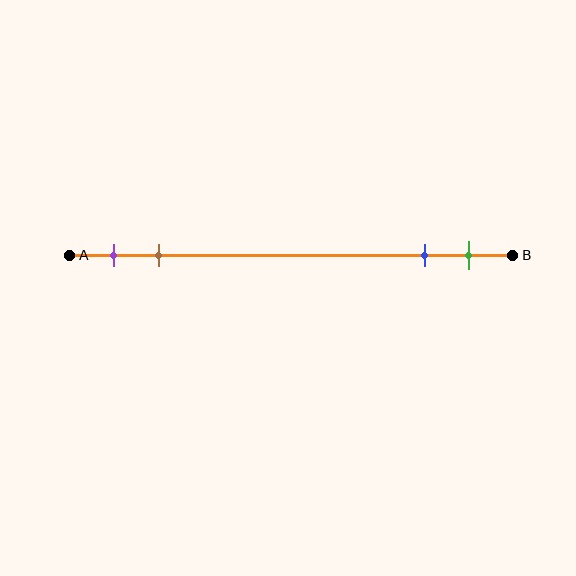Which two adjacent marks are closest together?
The blue and green marks are the closest adjacent pair.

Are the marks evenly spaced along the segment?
No, the marks are not evenly spaced.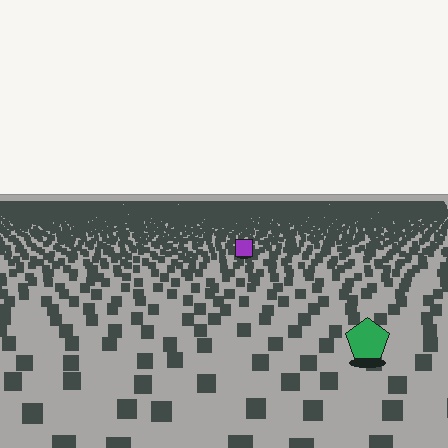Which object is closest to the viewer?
The green pentagon is closest. The texture marks near it are larger and more spread out.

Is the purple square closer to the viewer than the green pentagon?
No. The green pentagon is closer — you can tell from the texture gradient: the ground texture is coarser near it.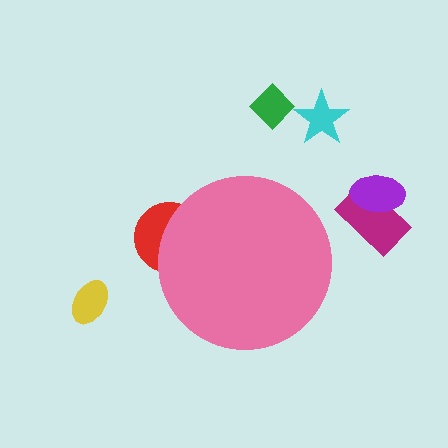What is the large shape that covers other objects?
A pink circle.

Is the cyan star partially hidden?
No, the cyan star is fully visible.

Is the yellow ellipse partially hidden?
No, the yellow ellipse is fully visible.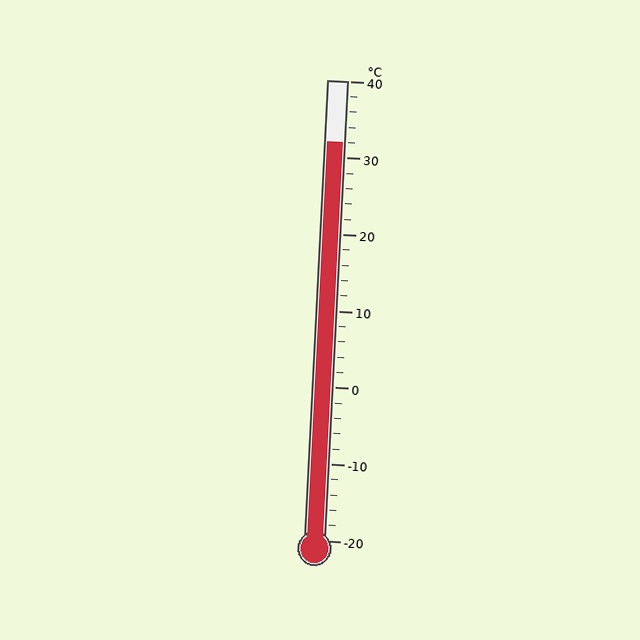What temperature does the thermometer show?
The thermometer shows approximately 32°C.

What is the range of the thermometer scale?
The thermometer scale ranges from -20°C to 40°C.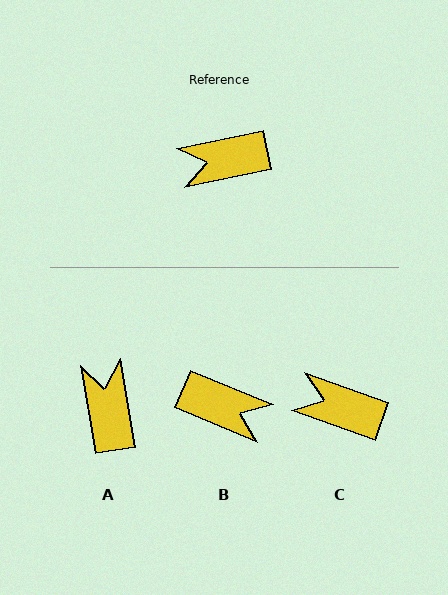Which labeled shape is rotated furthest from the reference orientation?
B, about 146 degrees away.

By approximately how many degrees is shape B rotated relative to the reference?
Approximately 146 degrees counter-clockwise.